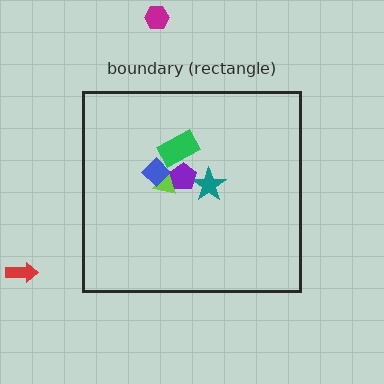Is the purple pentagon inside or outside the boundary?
Inside.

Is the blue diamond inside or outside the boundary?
Inside.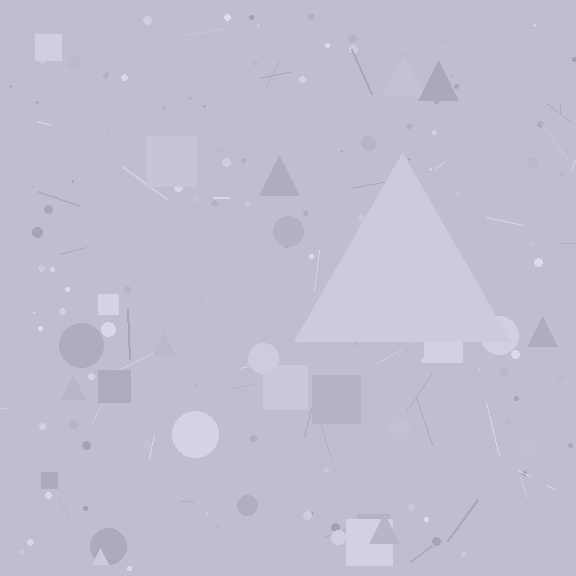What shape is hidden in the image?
A triangle is hidden in the image.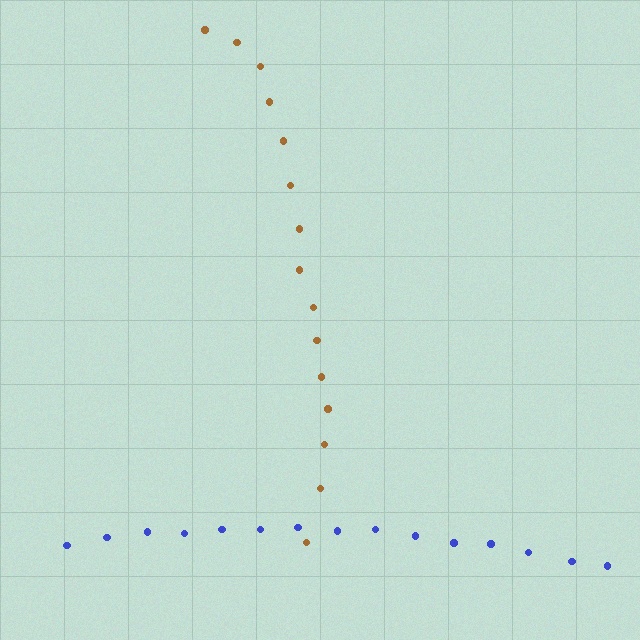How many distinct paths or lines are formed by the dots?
There are 2 distinct paths.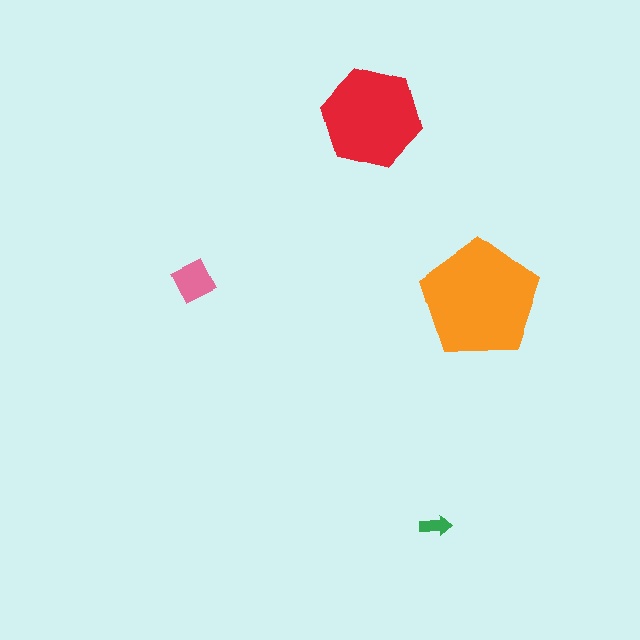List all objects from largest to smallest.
The orange pentagon, the red hexagon, the pink diamond, the green arrow.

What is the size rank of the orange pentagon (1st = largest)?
1st.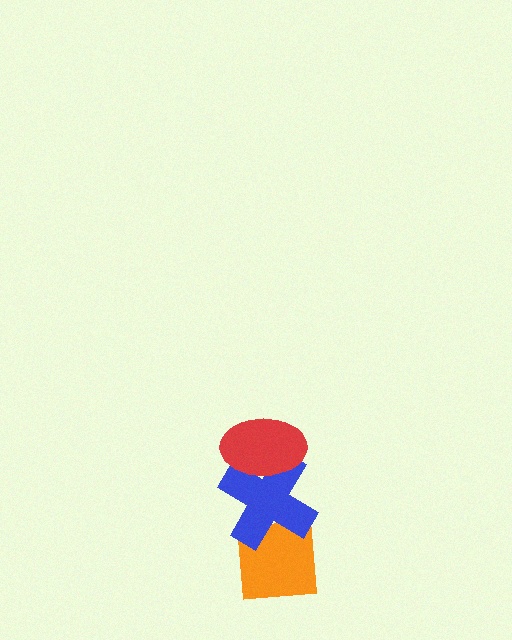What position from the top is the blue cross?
The blue cross is 2nd from the top.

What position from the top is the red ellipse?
The red ellipse is 1st from the top.